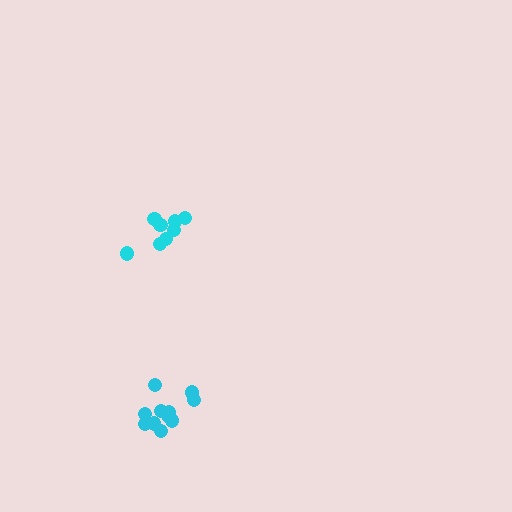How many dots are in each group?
Group 1: 11 dots, Group 2: 9 dots (20 total).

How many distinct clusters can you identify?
There are 2 distinct clusters.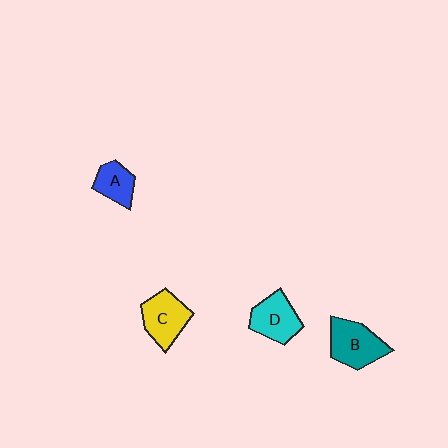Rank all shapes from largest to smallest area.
From largest to smallest: B (teal), C (yellow), D (cyan), A (blue).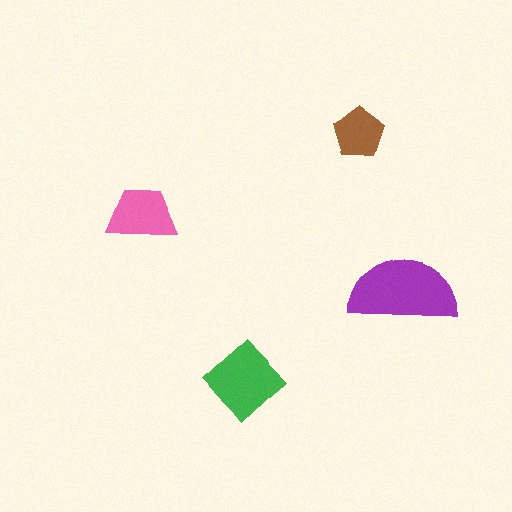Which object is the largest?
The purple semicircle.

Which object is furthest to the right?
The purple semicircle is rightmost.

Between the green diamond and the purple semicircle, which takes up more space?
The purple semicircle.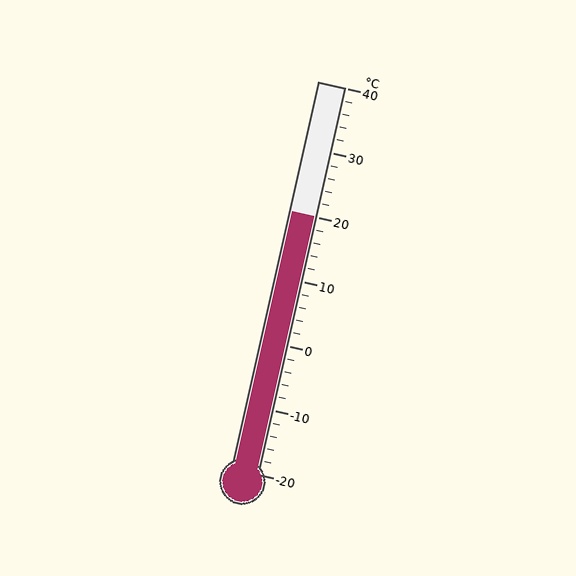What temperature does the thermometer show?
The thermometer shows approximately 20°C.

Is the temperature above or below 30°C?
The temperature is below 30°C.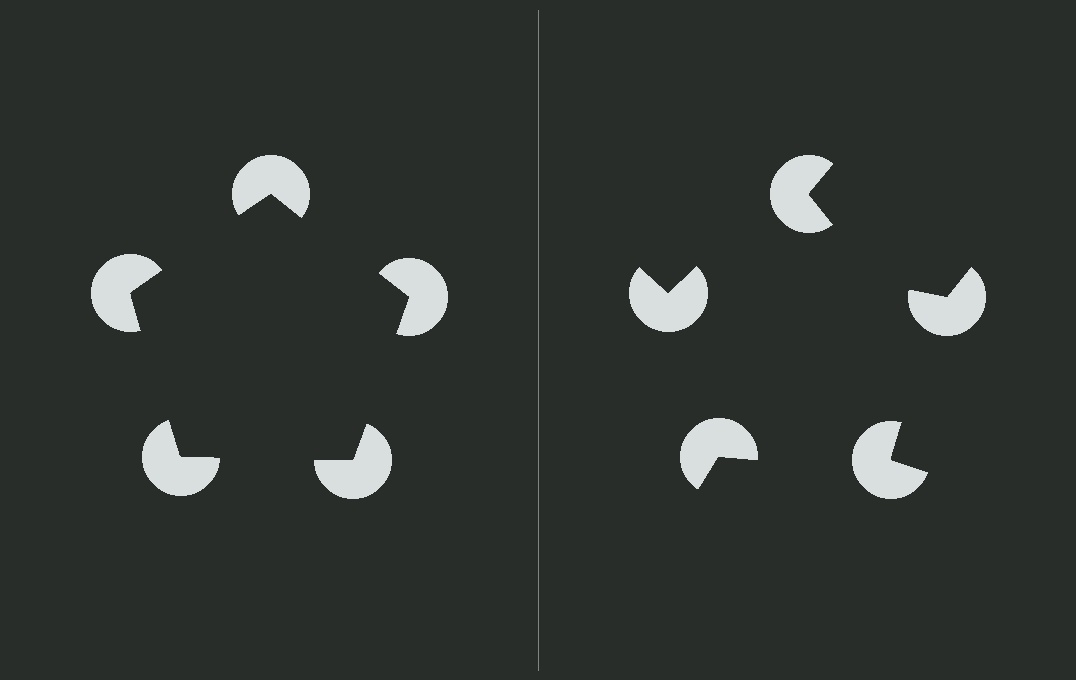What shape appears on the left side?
An illusory pentagon.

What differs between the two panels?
The pac-man discs are positioned identically on both sides; only the wedge orientations differ. On the left they align to a pentagon; on the right they are misaligned.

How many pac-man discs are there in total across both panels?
10 — 5 on each side.